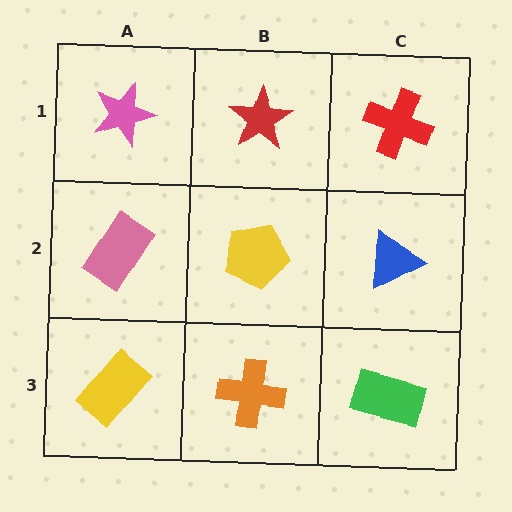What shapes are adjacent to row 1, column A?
A pink rectangle (row 2, column A), a red star (row 1, column B).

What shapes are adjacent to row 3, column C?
A blue triangle (row 2, column C), an orange cross (row 3, column B).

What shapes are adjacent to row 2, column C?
A red cross (row 1, column C), a green rectangle (row 3, column C), a yellow pentagon (row 2, column B).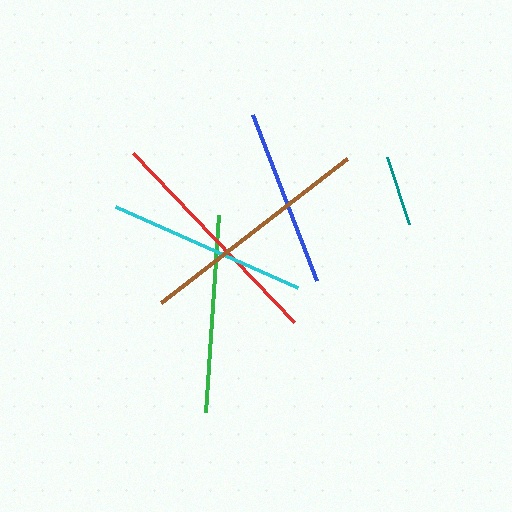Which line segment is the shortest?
The teal line is the shortest at approximately 71 pixels.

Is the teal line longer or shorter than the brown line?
The brown line is longer than the teal line.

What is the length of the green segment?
The green segment is approximately 197 pixels long.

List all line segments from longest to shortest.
From longest to shortest: brown, red, cyan, green, blue, teal.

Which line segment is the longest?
The brown line is the longest at approximately 234 pixels.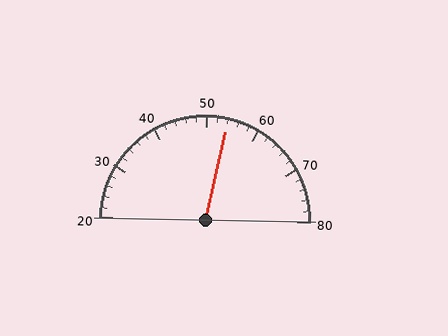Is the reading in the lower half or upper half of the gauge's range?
The reading is in the upper half of the range (20 to 80).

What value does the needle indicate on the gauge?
The needle indicates approximately 54.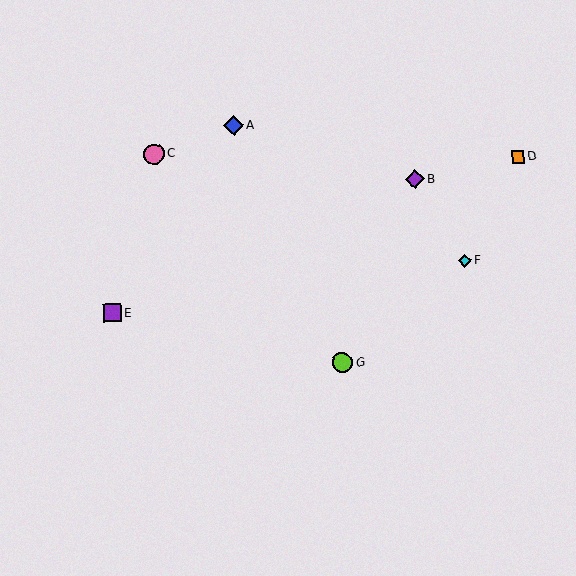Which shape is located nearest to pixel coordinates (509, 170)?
The orange square (labeled D) at (518, 157) is nearest to that location.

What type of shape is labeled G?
Shape G is a lime circle.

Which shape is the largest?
The pink circle (labeled C) is the largest.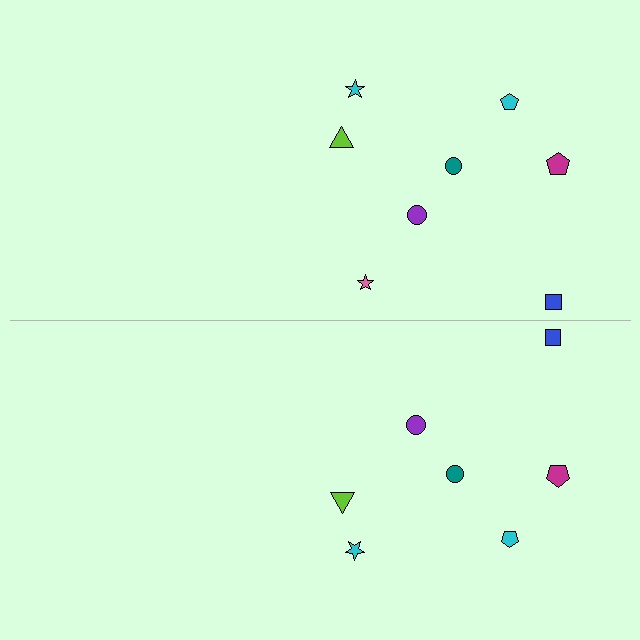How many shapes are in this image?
There are 15 shapes in this image.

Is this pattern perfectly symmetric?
No, the pattern is not perfectly symmetric. A pink star is missing from the bottom side.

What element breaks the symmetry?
A pink star is missing from the bottom side.